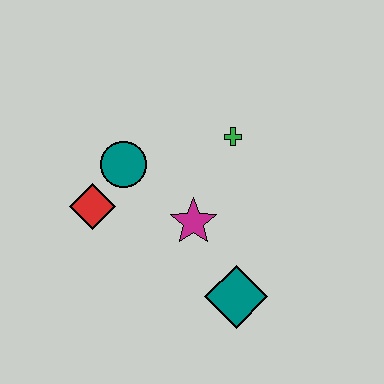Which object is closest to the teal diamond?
The magenta star is closest to the teal diamond.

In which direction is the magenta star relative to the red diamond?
The magenta star is to the right of the red diamond.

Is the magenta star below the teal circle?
Yes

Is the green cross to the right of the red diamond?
Yes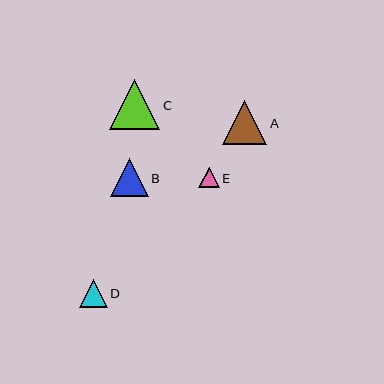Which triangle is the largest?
Triangle C is the largest with a size of approximately 50 pixels.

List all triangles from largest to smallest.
From largest to smallest: C, A, B, D, E.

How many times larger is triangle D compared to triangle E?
Triangle D is approximately 1.3 times the size of triangle E.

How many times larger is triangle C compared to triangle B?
Triangle C is approximately 1.3 times the size of triangle B.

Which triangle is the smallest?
Triangle E is the smallest with a size of approximately 20 pixels.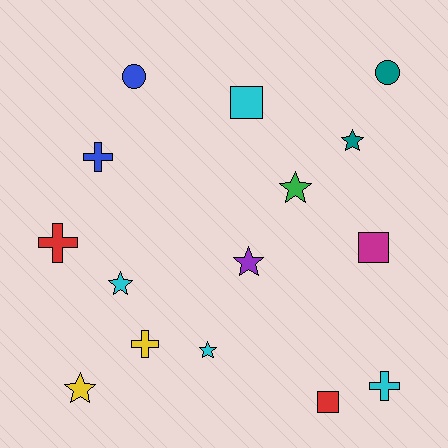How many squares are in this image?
There are 3 squares.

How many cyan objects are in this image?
There are 4 cyan objects.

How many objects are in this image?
There are 15 objects.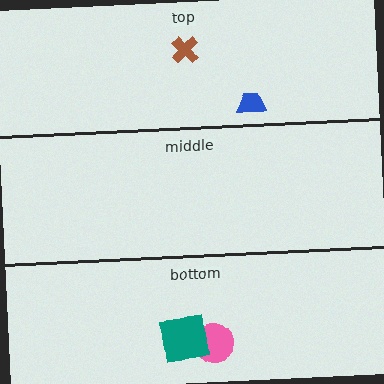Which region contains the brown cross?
The top region.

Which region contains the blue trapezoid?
The top region.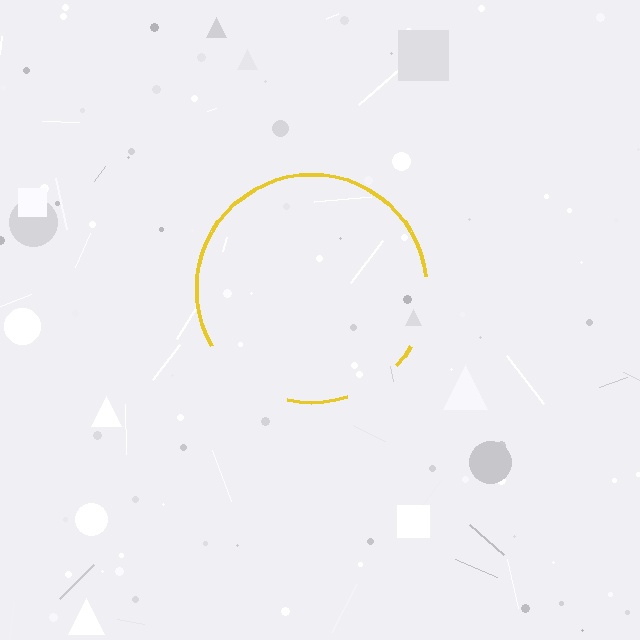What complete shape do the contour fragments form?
The contour fragments form a circle.